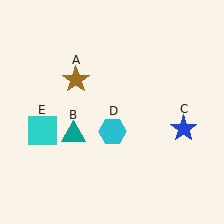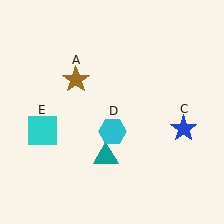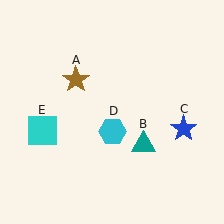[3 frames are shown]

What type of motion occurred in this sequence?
The teal triangle (object B) rotated counterclockwise around the center of the scene.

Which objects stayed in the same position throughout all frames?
Brown star (object A) and blue star (object C) and cyan hexagon (object D) and cyan square (object E) remained stationary.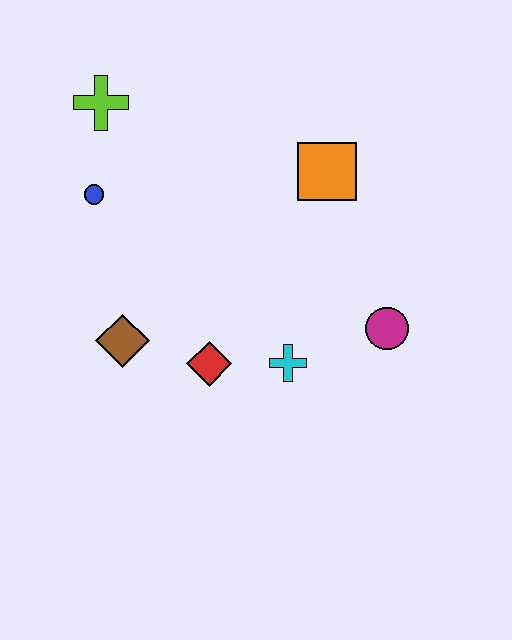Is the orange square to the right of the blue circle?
Yes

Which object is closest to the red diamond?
The cyan cross is closest to the red diamond.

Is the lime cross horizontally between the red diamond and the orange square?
No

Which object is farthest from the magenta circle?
The lime cross is farthest from the magenta circle.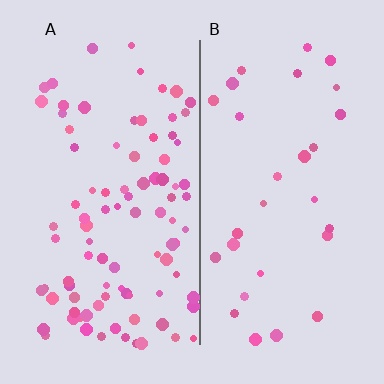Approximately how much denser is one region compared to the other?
Approximately 3.1× — region A over region B.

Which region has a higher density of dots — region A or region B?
A (the left).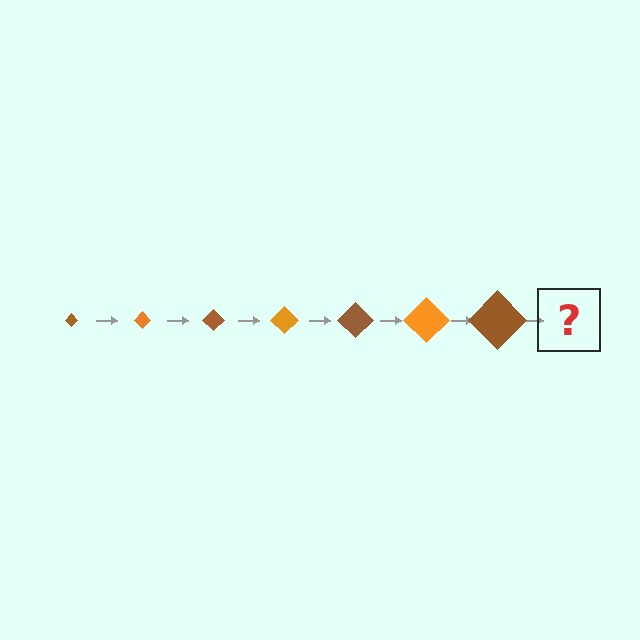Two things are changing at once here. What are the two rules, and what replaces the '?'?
The two rules are that the diamond grows larger each step and the color cycles through brown and orange. The '?' should be an orange diamond, larger than the previous one.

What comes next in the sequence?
The next element should be an orange diamond, larger than the previous one.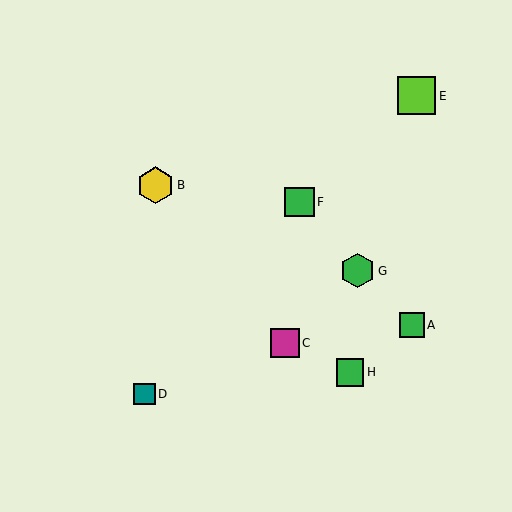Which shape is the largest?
The lime square (labeled E) is the largest.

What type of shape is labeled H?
Shape H is a green square.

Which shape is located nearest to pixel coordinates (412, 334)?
The green square (labeled A) at (412, 325) is nearest to that location.